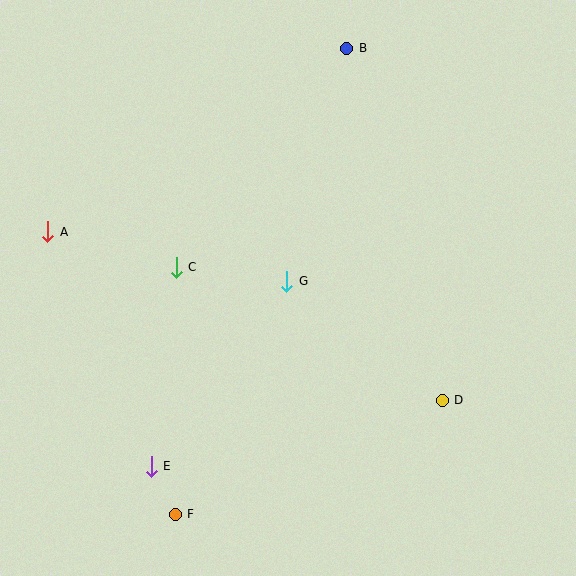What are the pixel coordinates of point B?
Point B is at (347, 48).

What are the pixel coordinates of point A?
Point A is at (48, 232).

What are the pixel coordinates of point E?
Point E is at (151, 466).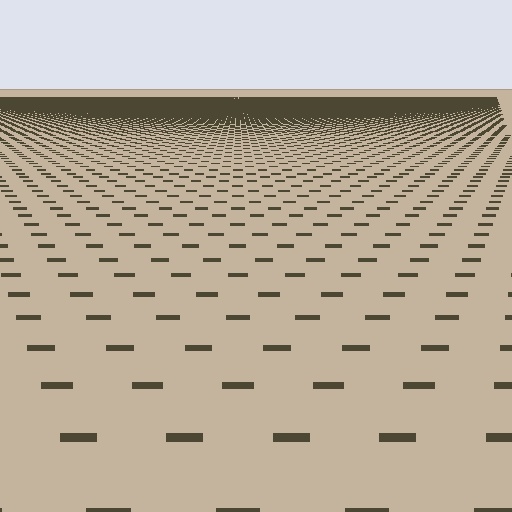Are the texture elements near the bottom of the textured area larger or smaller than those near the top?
Larger. Near the bottom, elements are closer to the viewer and appear at a bigger on-screen size.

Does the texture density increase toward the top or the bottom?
Density increases toward the top.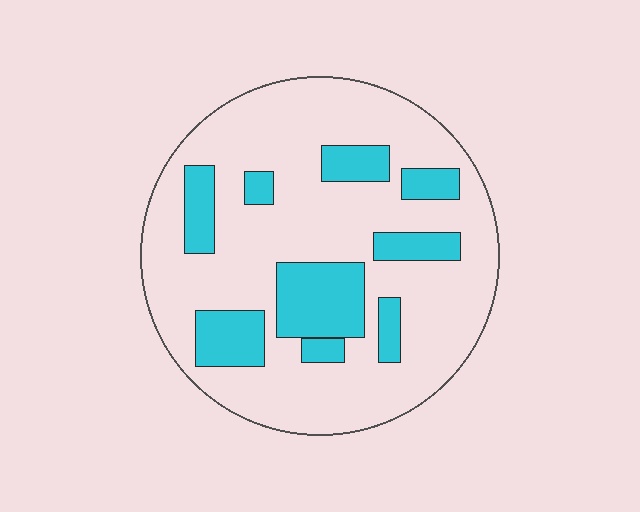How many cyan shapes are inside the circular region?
9.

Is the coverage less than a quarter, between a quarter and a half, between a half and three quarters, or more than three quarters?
Less than a quarter.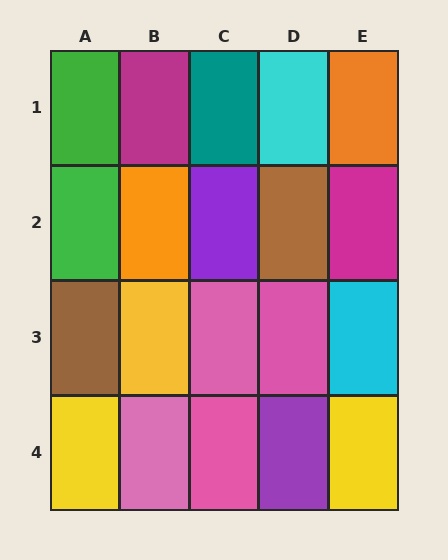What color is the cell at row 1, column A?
Green.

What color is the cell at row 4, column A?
Yellow.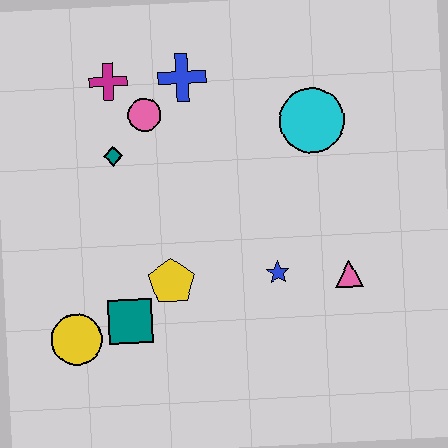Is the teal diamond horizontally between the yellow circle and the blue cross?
Yes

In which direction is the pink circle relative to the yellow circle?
The pink circle is above the yellow circle.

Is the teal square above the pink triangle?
No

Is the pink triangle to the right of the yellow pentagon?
Yes